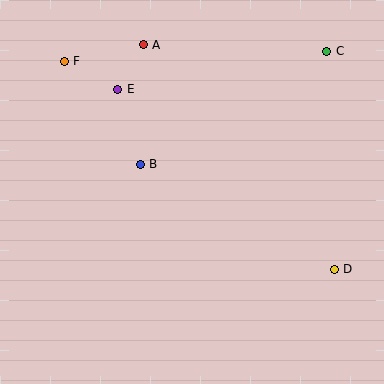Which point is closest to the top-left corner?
Point F is closest to the top-left corner.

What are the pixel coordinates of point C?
Point C is at (327, 51).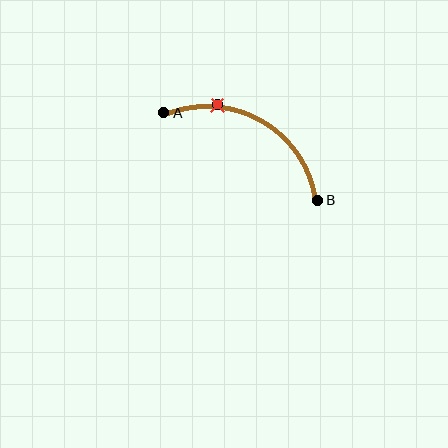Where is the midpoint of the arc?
The arc midpoint is the point on the curve farthest from the straight line joining A and B. It sits above that line.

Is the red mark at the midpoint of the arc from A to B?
No. The red mark lies on the arc but is closer to endpoint A. The arc midpoint would be at the point on the curve equidistant along the arc from both A and B.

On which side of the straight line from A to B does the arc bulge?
The arc bulges above the straight line connecting A and B.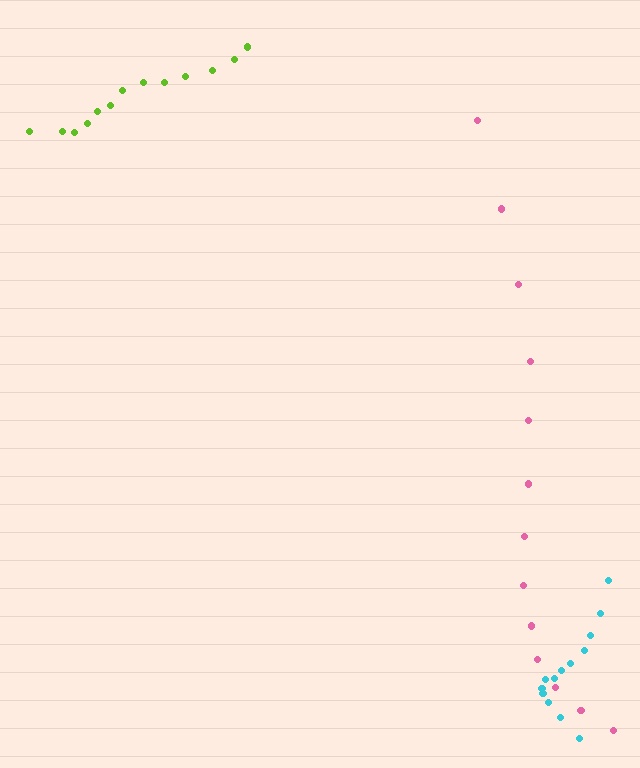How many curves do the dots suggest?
There are 3 distinct paths.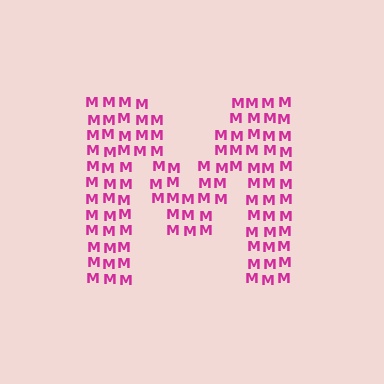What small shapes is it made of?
It is made of small letter M's.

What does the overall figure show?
The overall figure shows the letter M.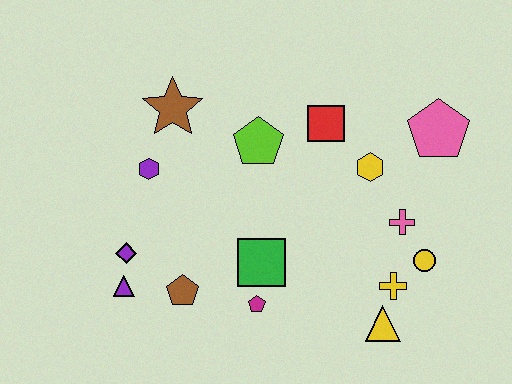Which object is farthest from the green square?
The pink pentagon is farthest from the green square.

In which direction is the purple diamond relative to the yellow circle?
The purple diamond is to the left of the yellow circle.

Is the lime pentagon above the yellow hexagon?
Yes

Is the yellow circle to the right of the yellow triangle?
Yes